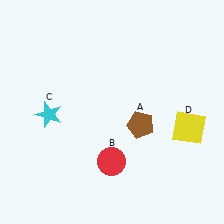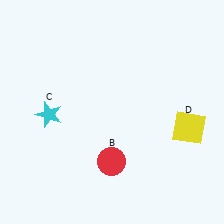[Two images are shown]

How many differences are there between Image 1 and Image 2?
There is 1 difference between the two images.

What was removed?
The brown pentagon (A) was removed in Image 2.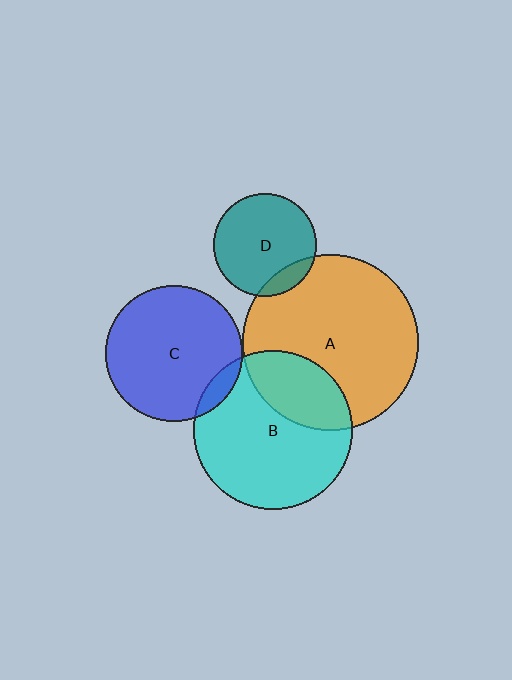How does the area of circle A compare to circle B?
Approximately 1.2 times.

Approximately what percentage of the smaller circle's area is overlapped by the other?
Approximately 10%.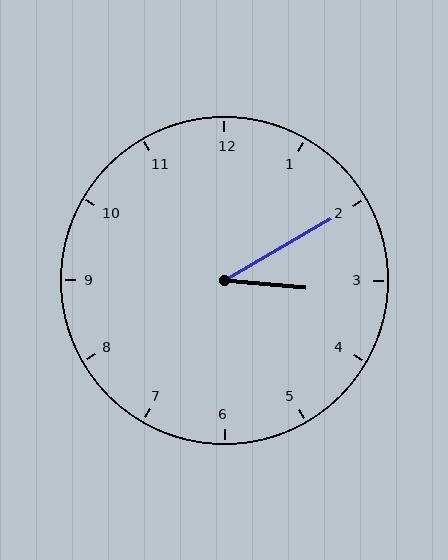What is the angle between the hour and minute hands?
Approximately 35 degrees.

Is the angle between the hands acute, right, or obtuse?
It is acute.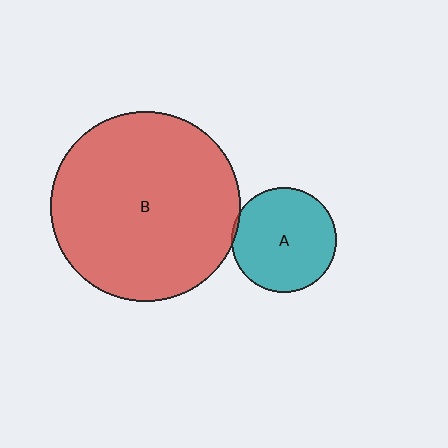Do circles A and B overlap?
Yes.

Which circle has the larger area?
Circle B (red).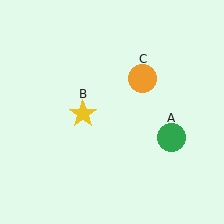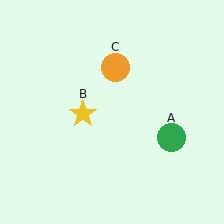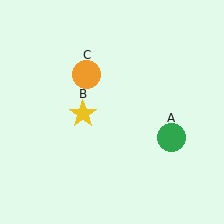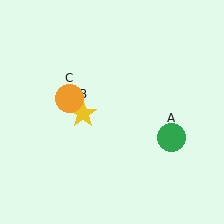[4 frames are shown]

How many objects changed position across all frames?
1 object changed position: orange circle (object C).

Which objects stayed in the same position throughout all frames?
Green circle (object A) and yellow star (object B) remained stationary.